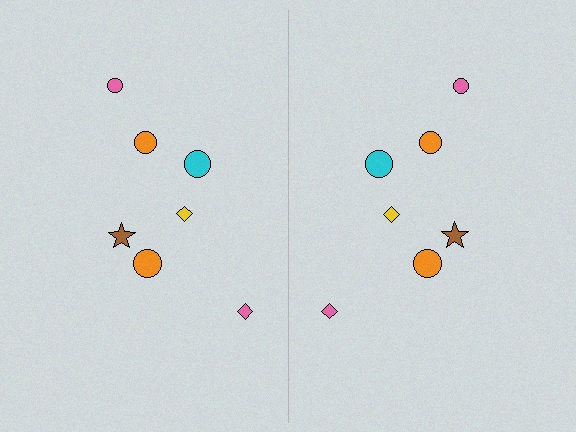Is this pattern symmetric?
Yes, this pattern has bilateral (reflection) symmetry.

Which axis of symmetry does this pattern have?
The pattern has a vertical axis of symmetry running through the center of the image.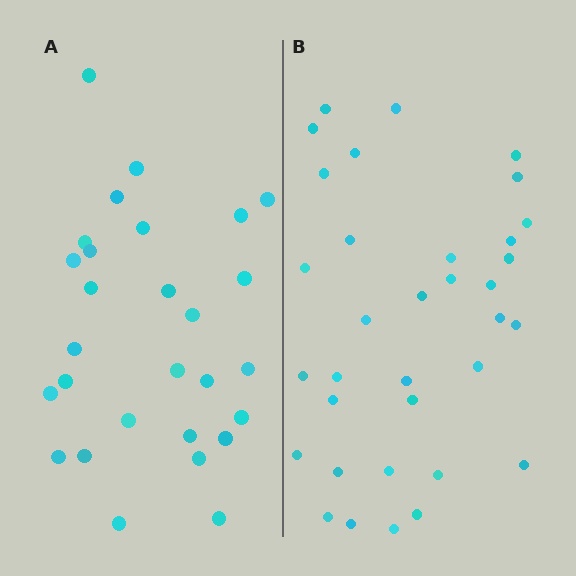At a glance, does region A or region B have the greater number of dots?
Region B (the right region) has more dots.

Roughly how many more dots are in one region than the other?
Region B has about 6 more dots than region A.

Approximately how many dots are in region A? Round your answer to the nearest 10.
About 30 dots. (The exact count is 28, which rounds to 30.)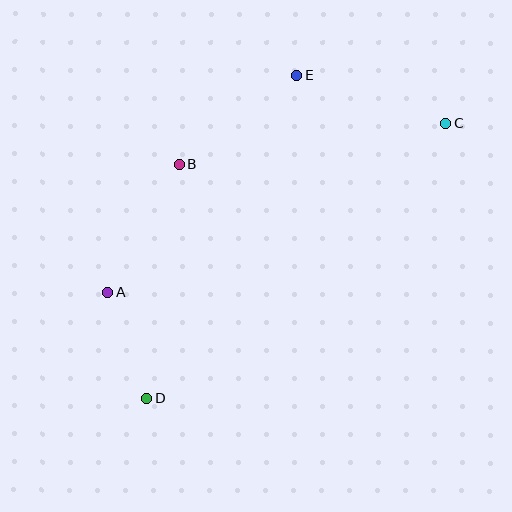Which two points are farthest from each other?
Points C and D are farthest from each other.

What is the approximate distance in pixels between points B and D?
The distance between B and D is approximately 236 pixels.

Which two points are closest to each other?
Points A and D are closest to each other.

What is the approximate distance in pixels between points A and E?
The distance between A and E is approximately 288 pixels.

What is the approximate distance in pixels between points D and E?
The distance between D and E is approximately 356 pixels.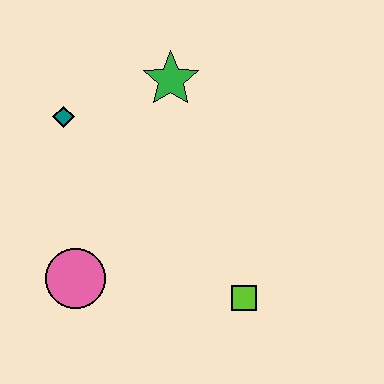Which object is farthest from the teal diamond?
The lime square is farthest from the teal diamond.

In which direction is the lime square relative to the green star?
The lime square is below the green star.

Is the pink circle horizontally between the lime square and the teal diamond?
Yes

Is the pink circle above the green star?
No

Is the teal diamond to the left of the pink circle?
Yes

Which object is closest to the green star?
The teal diamond is closest to the green star.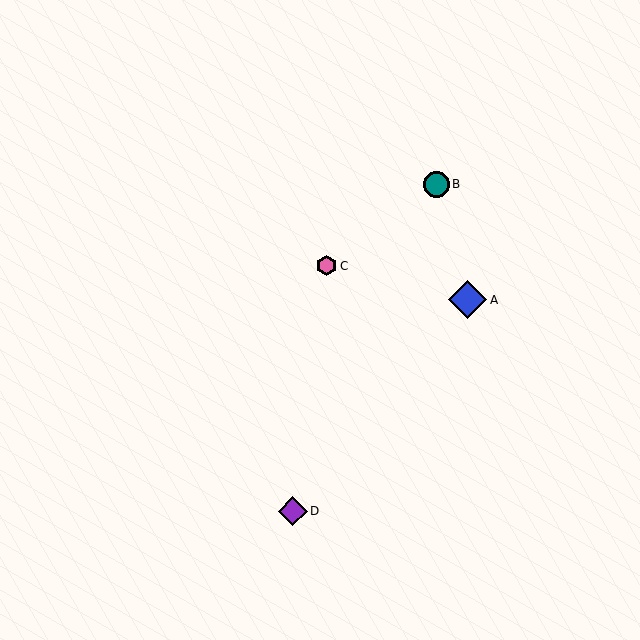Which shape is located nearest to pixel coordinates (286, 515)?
The purple diamond (labeled D) at (293, 511) is nearest to that location.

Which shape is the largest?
The blue diamond (labeled A) is the largest.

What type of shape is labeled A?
Shape A is a blue diamond.